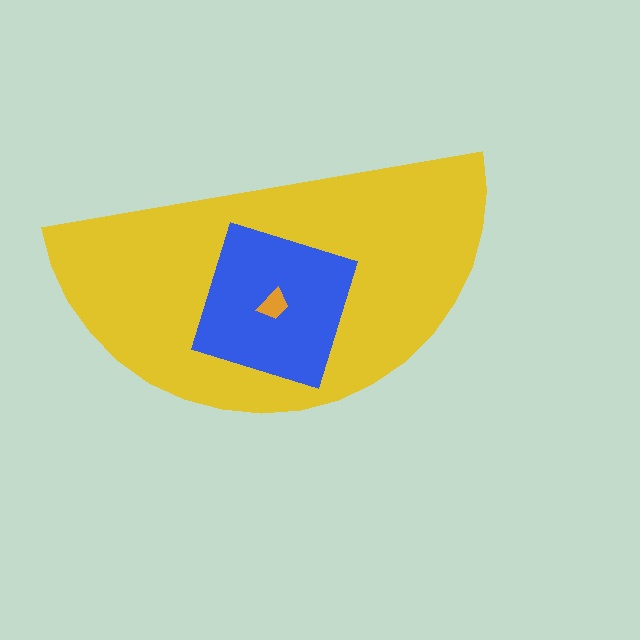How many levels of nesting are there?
3.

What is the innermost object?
The orange trapezoid.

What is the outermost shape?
The yellow semicircle.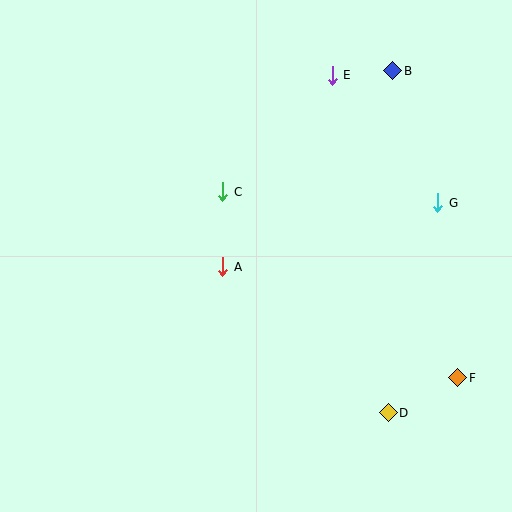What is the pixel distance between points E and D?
The distance between E and D is 342 pixels.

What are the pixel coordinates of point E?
Point E is at (332, 75).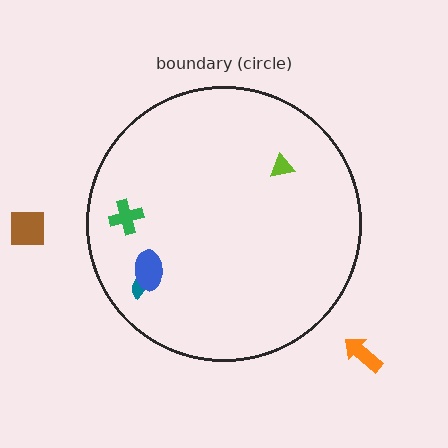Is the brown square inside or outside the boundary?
Outside.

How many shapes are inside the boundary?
4 inside, 2 outside.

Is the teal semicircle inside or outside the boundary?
Inside.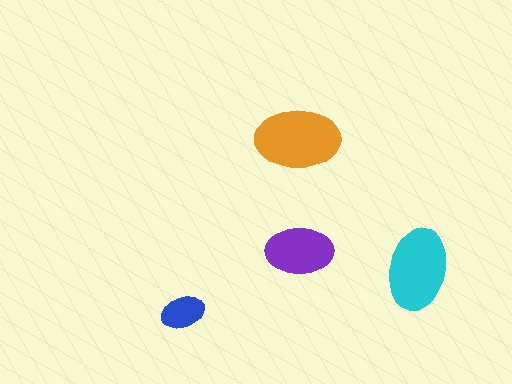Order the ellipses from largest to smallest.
the orange one, the cyan one, the purple one, the blue one.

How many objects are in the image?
There are 4 objects in the image.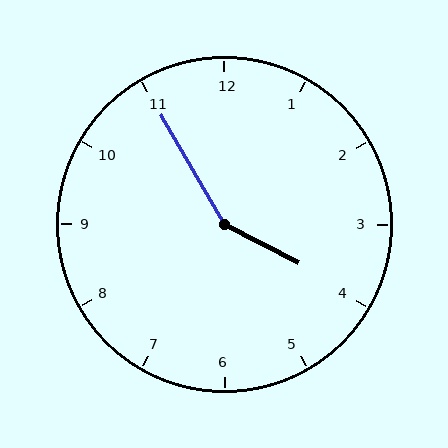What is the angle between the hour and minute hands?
Approximately 148 degrees.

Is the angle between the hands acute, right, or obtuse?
It is obtuse.